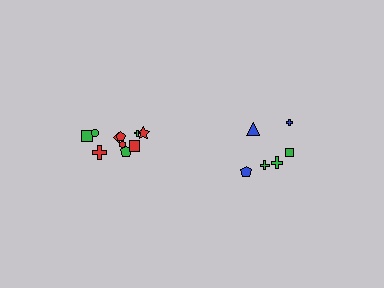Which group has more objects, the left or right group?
The left group.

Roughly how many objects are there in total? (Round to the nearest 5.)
Roughly 15 objects in total.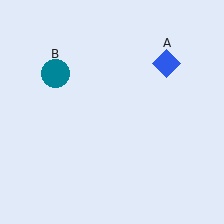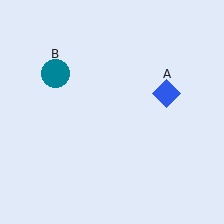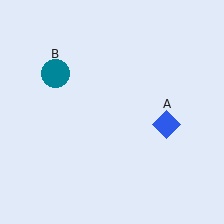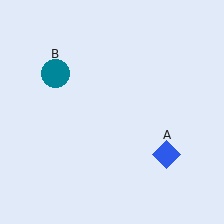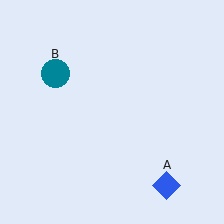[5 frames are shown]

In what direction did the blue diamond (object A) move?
The blue diamond (object A) moved down.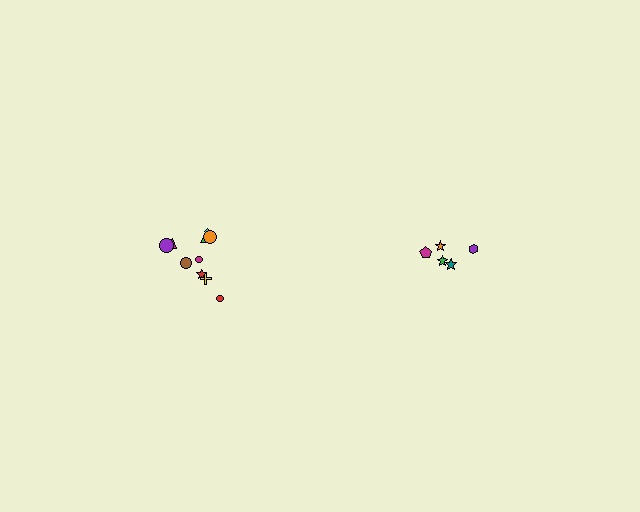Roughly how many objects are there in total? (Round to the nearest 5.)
Roughly 15 objects in total.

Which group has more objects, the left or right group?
The left group.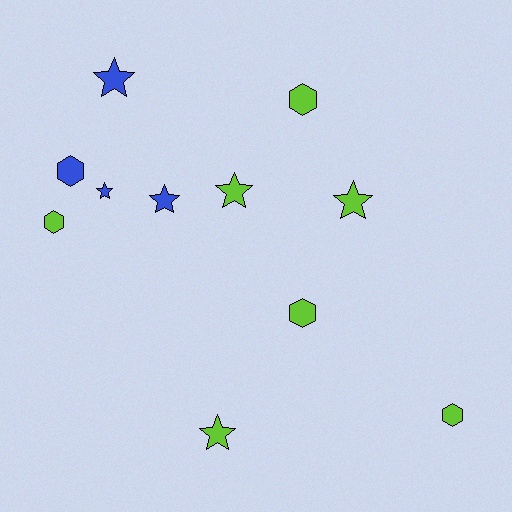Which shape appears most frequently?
Star, with 6 objects.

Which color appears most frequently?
Lime, with 7 objects.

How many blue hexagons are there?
There is 1 blue hexagon.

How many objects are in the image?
There are 11 objects.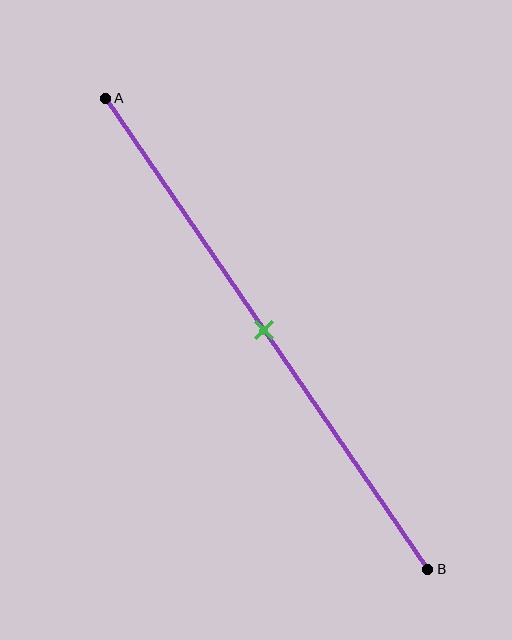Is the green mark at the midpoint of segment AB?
Yes, the mark is approximately at the midpoint.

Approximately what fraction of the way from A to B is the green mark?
The green mark is approximately 50% of the way from A to B.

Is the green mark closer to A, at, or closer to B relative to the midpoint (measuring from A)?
The green mark is approximately at the midpoint of segment AB.